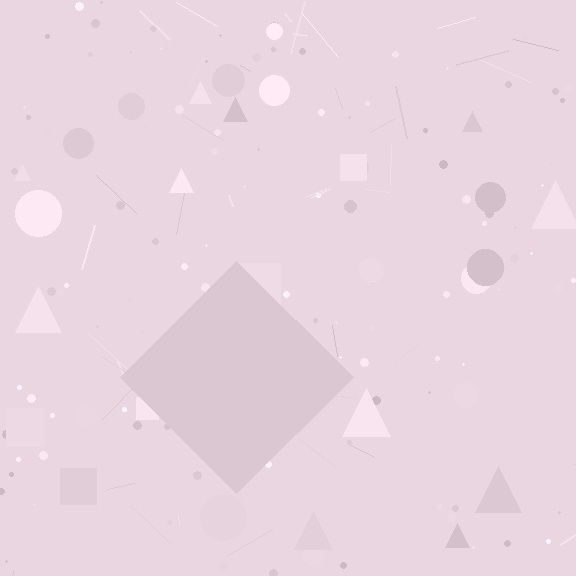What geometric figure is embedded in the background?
A diamond is embedded in the background.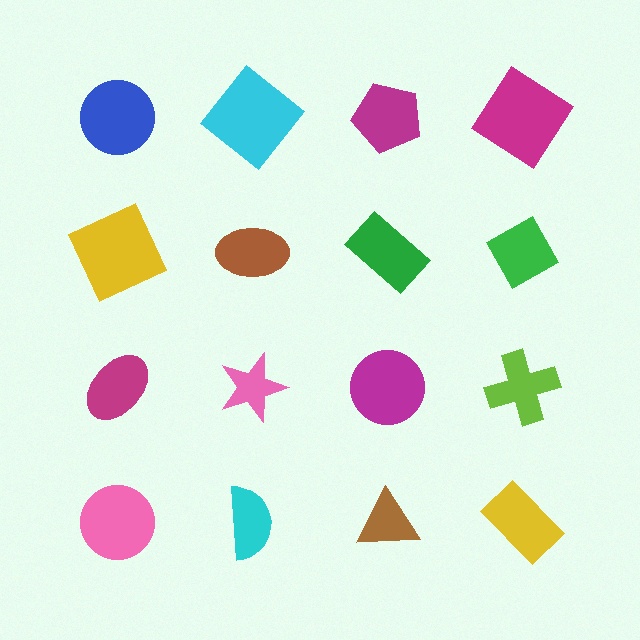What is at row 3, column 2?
A pink star.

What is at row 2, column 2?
A brown ellipse.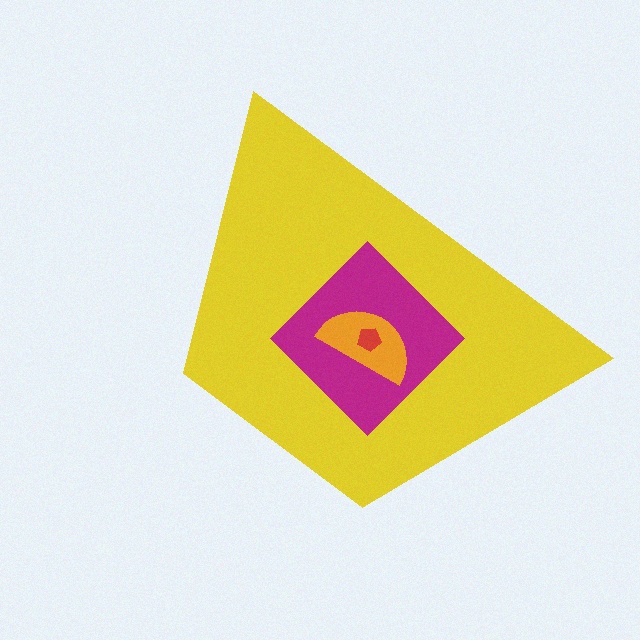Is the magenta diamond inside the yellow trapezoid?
Yes.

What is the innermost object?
The red pentagon.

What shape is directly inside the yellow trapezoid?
The magenta diamond.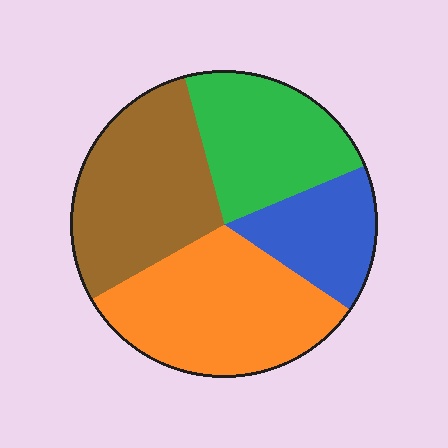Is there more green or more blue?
Green.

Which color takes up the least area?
Blue, at roughly 15%.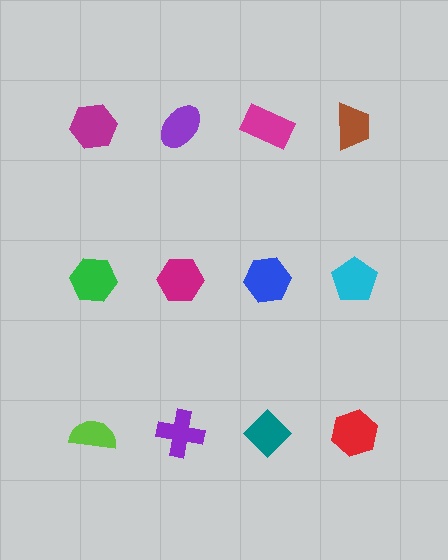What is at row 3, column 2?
A purple cross.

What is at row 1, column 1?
A magenta hexagon.